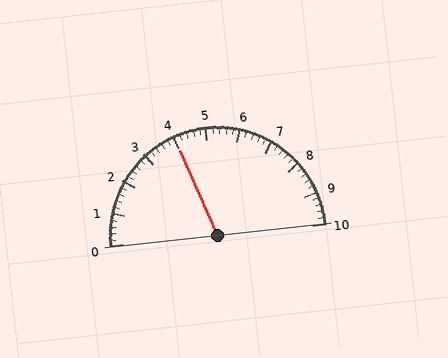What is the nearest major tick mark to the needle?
The nearest major tick mark is 4.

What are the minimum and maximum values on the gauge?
The gauge ranges from 0 to 10.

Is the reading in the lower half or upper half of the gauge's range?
The reading is in the lower half of the range (0 to 10).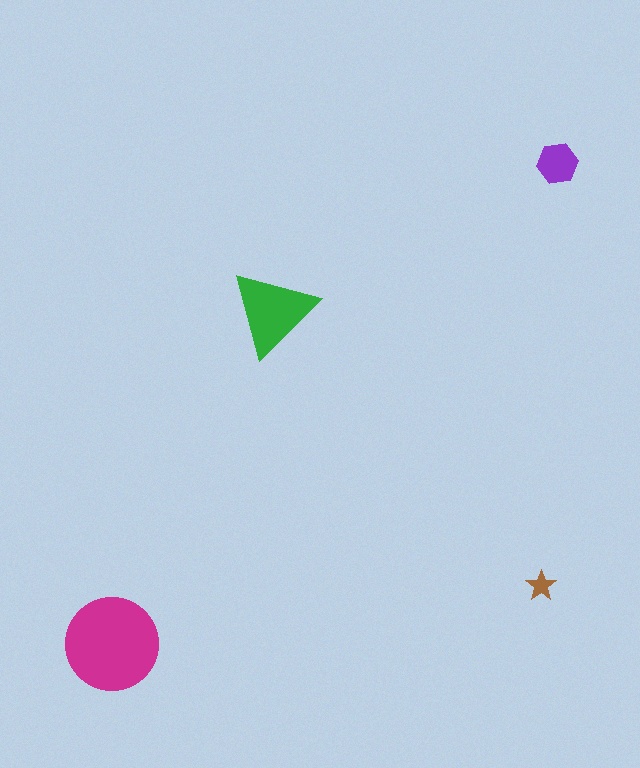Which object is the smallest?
The brown star.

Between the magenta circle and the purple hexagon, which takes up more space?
The magenta circle.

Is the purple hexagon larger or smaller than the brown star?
Larger.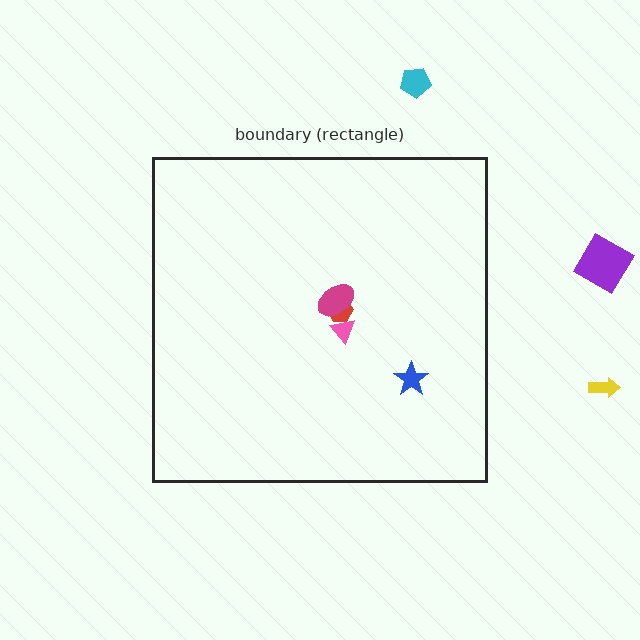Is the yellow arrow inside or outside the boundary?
Outside.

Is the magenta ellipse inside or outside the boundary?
Inside.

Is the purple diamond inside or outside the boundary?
Outside.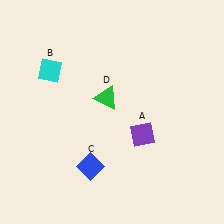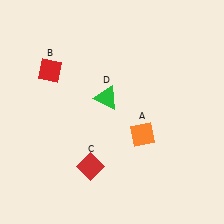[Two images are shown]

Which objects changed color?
A changed from purple to orange. B changed from cyan to red. C changed from blue to red.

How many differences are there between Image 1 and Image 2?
There are 3 differences between the two images.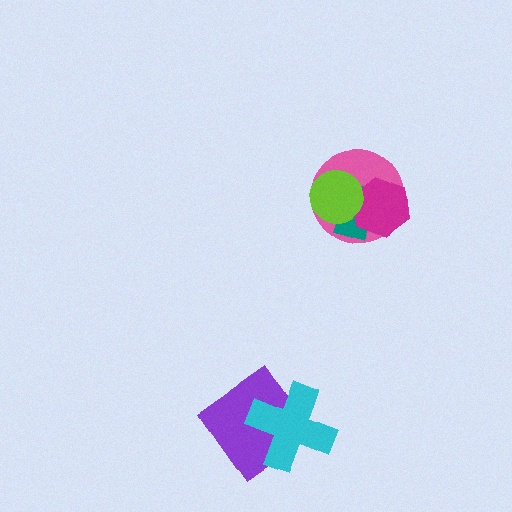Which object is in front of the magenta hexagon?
The lime circle is in front of the magenta hexagon.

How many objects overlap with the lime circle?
3 objects overlap with the lime circle.